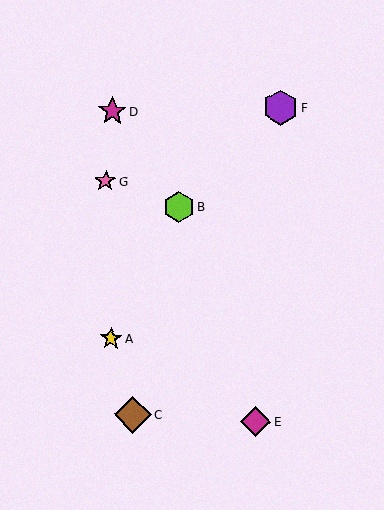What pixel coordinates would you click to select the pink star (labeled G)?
Click at (106, 181) to select the pink star G.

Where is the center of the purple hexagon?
The center of the purple hexagon is at (280, 107).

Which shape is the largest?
The brown diamond (labeled C) is the largest.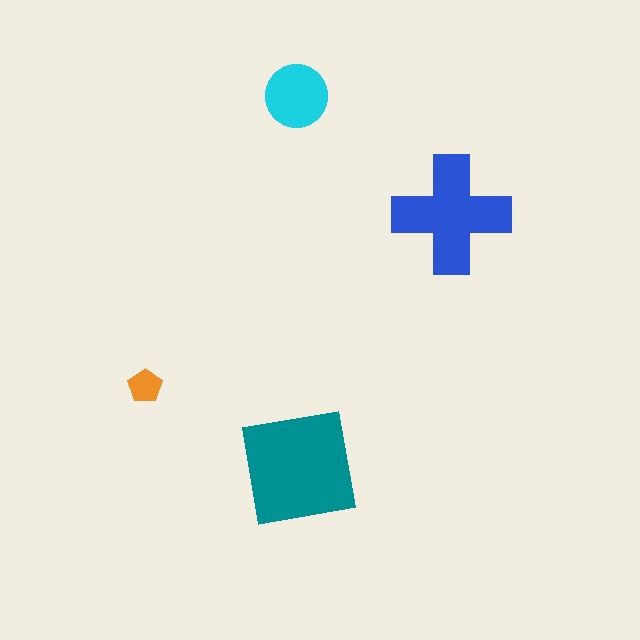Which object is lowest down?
The teal square is bottommost.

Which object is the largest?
The teal square.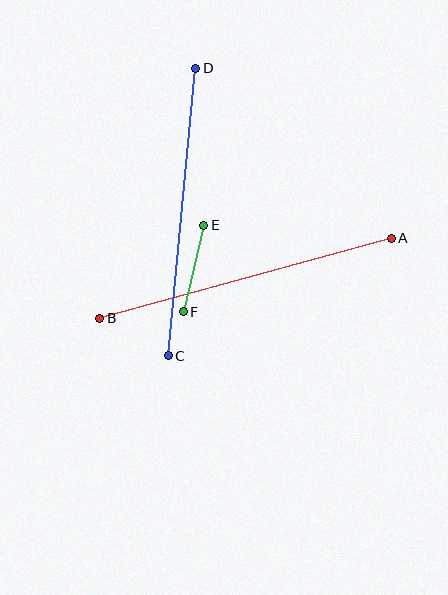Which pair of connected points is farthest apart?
Points A and B are farthest apart.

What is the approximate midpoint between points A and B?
The midpoint is at approximately (245, 278) pixels.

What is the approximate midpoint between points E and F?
The midpoint is at approximately (193, 269) pixels.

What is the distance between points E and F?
The distance is approximately 89 pixels.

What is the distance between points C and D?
The distance is approximately 289 pixels.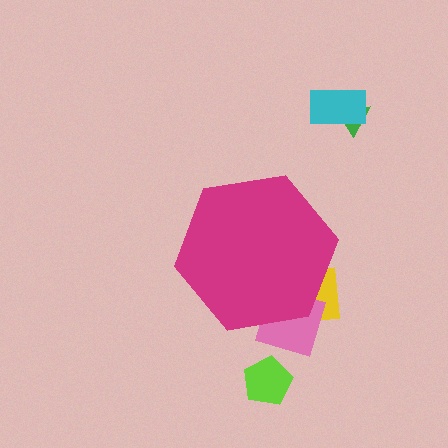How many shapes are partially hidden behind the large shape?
2 shapes are partially hidden.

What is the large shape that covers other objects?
A magenta hexagon.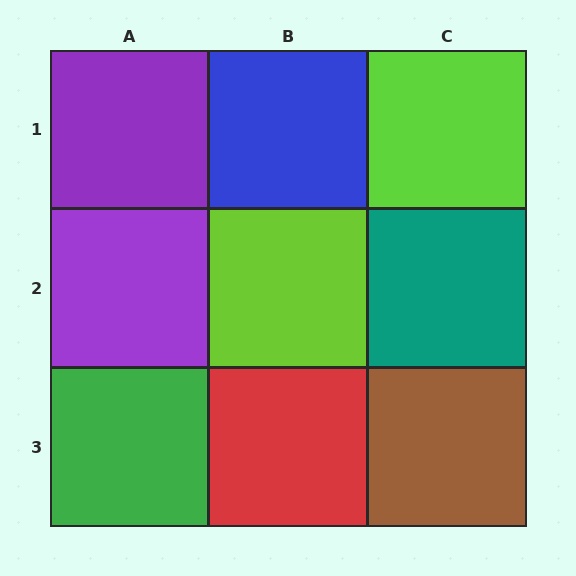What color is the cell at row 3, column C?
Brown.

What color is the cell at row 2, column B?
Lime.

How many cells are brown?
1 cell is brown.